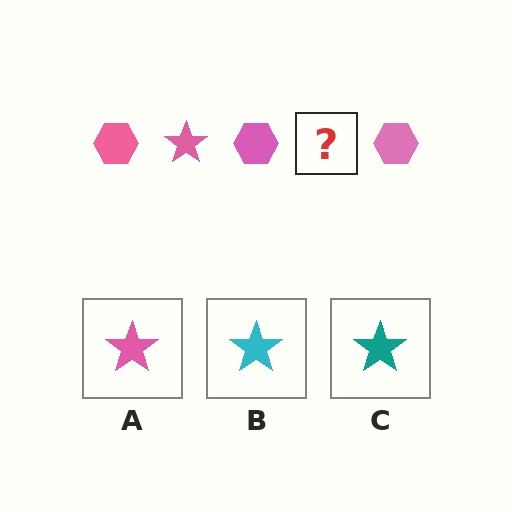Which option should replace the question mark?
Option A.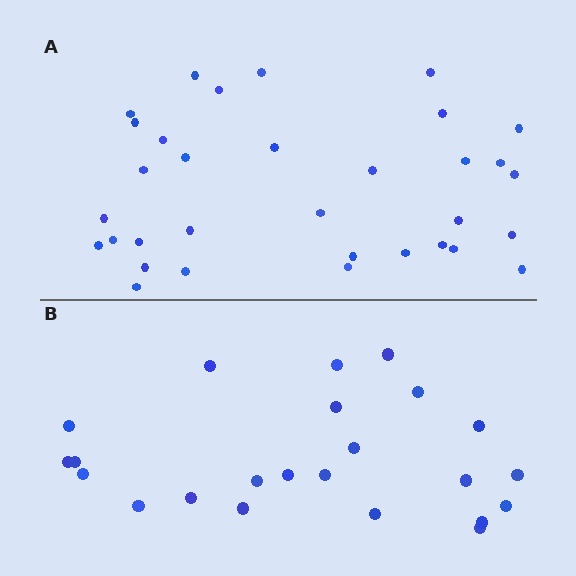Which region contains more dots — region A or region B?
Region A (the top region) has more dots.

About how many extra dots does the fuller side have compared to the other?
Region A has roughly 10 or so more dots than region B.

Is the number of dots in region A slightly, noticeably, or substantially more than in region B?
Region A has noticeably more, but not dramatically so. The ratio is roughly 1.4 to 1.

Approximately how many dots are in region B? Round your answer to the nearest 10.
About 20 dots. (The exact count is 23, which rounds to 20.)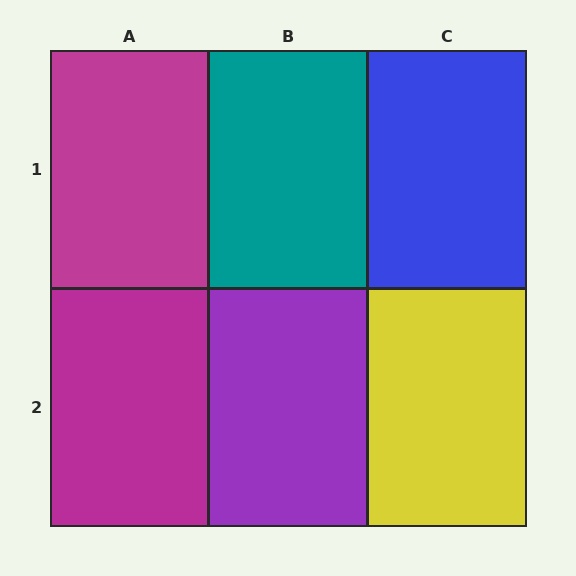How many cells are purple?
1 cell is purple.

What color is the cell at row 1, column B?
Teal.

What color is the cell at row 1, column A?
Magenta.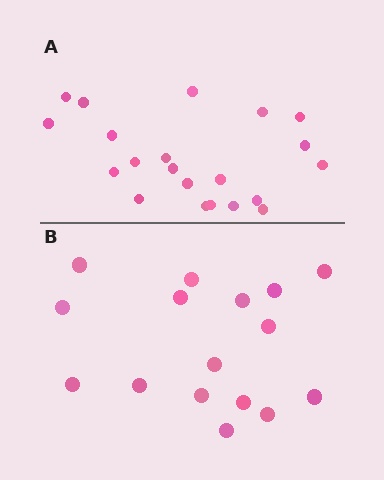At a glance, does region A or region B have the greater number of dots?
Region A (the top region) has more dots.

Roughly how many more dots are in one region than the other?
Region A has about 5 more dots than region B.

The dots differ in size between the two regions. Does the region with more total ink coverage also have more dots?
No. Region B has more total ink coverage because its dots are larger, but region A actually contains more individual dots. Total area can be misleading — the number of items is what matters here.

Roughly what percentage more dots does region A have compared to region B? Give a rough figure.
About 30% more.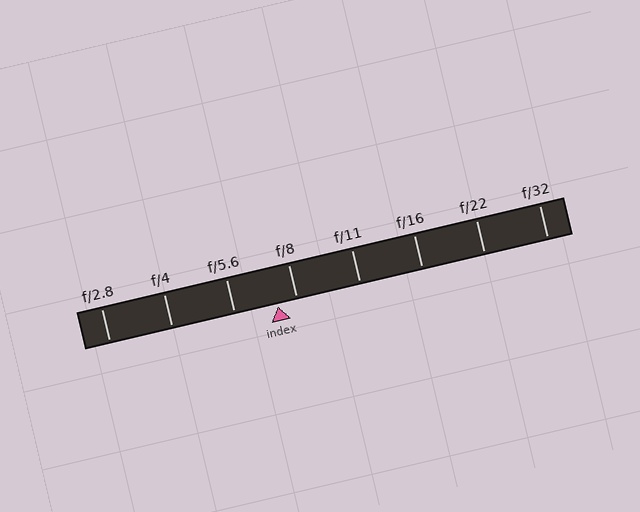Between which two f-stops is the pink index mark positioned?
The index mark is between f/5.6 and f/8.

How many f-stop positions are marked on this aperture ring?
There are 8 f-stop positions marked.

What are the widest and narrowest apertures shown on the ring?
The widest aperture shown is f/2.8 and the narrowest is f/32.